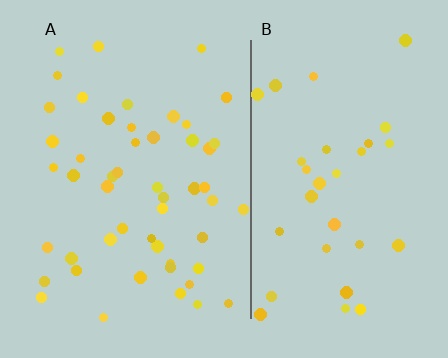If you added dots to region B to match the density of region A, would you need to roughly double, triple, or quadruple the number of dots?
Approximately double.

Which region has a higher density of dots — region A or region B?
A (the left).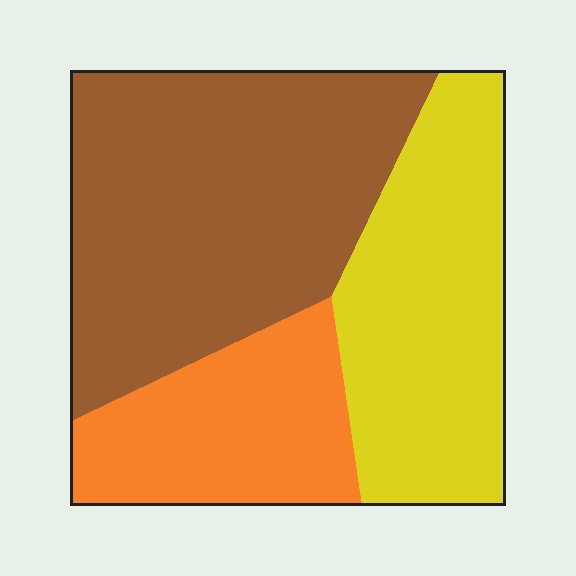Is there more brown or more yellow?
Brown.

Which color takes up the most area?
Brown, at roughly 45%.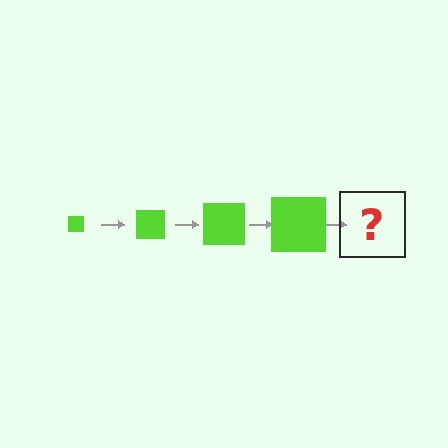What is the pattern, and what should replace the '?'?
The pattern is that the square gets progressively larger each step. The '?' should be a lime square, larger than the previous one.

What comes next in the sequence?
The next element should be a lime square, larger than the previous one.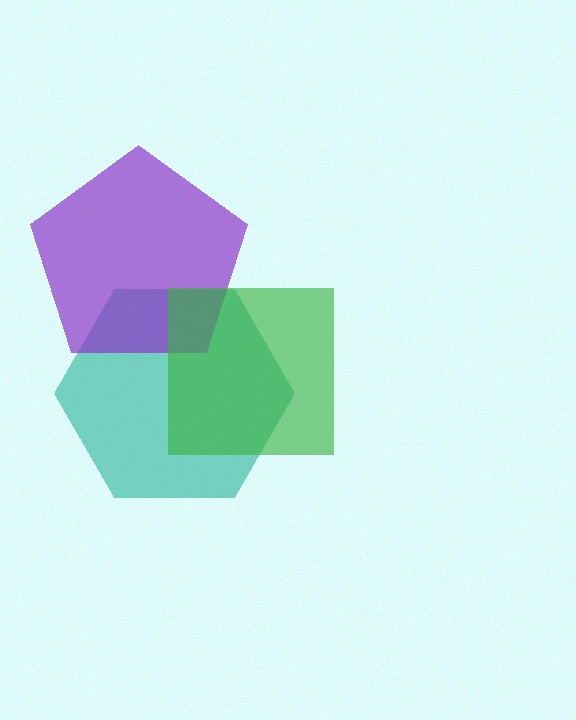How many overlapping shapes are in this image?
There are 3 overlapping shapes in the image.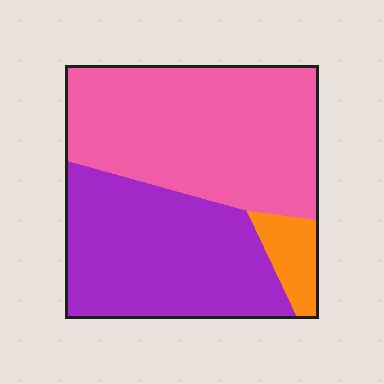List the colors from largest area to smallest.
From largest to smallest: pink, purple, orange.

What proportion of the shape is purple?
Purple covers 42% of the shape.